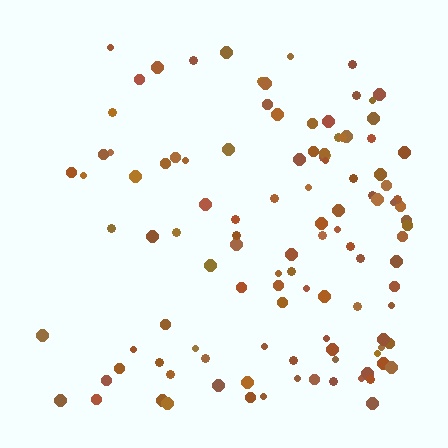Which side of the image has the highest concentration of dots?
The right.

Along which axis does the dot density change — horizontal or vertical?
Horizontal.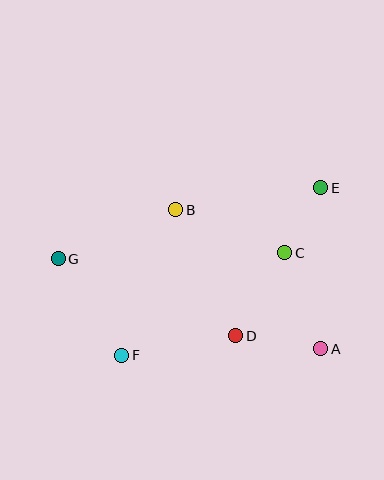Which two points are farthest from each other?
Points A and G are farthest from each other.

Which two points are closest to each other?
Points C and E are closest to each other.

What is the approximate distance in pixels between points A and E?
The distance between A and E is approximately 161 pixels.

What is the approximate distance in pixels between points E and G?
The distance between E and G is approximately 272 pixels.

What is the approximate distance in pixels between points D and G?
The distance between D and G is approximately 193 pixels.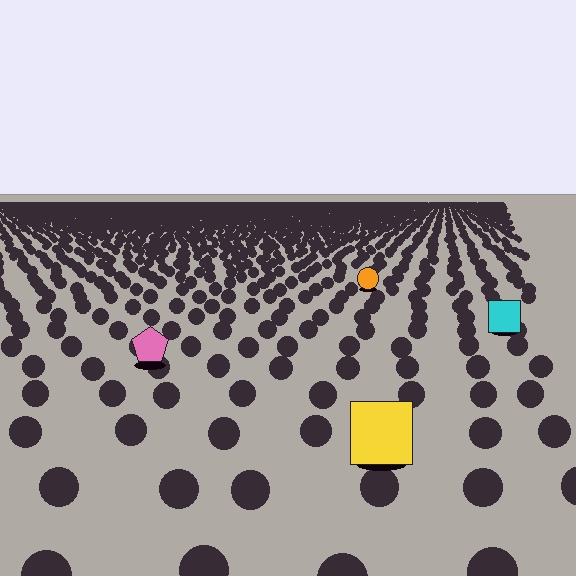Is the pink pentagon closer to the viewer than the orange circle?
Yes. The pink pentagon is closer — you can tell from the texture gradient: the ground texture is coarser near it.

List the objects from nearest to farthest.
From nearest to farthest: the yellow square, the pink pentagon, the cyan square, the orange circle.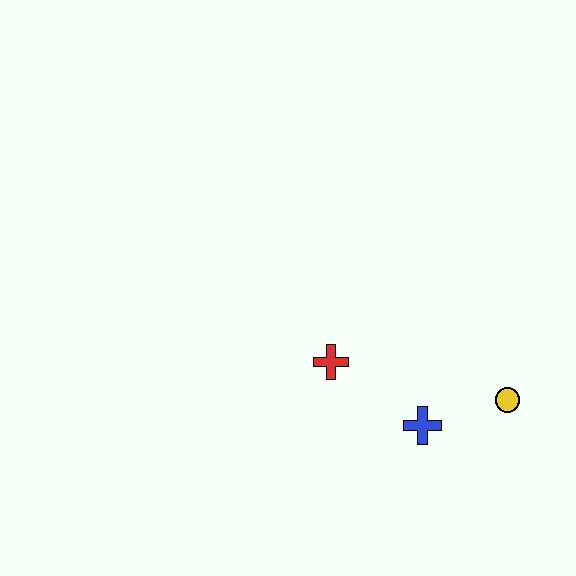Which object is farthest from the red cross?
The yellow circle is farthest from the red cross.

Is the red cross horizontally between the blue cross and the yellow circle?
No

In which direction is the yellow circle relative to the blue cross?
The yellow circle is to the right of the blue cross.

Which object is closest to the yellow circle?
The blue cross is closest to the yellow circle.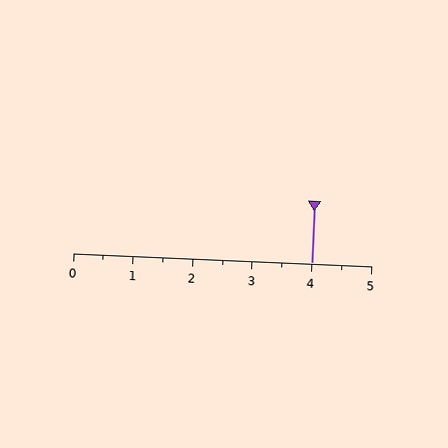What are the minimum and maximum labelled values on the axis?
The axis runs from 0 to 5.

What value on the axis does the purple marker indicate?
The marker indicates approximately 4.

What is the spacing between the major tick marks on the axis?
The major ticks are spaced 1 apart.